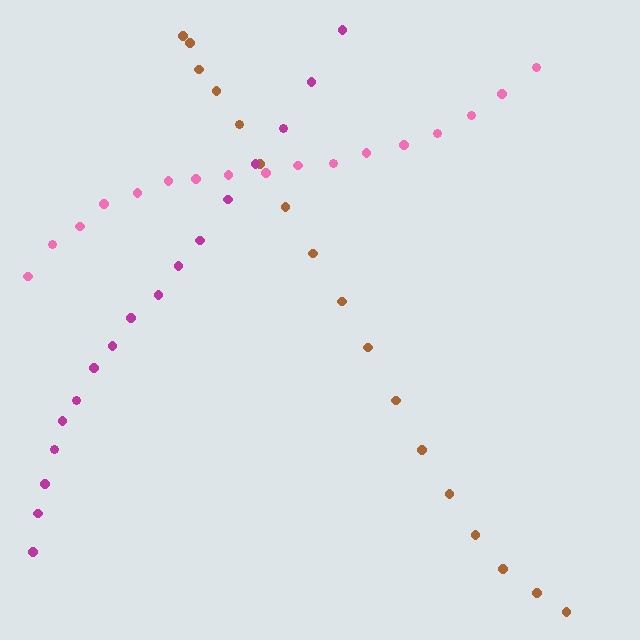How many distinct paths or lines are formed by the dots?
There are 3 distinct paths.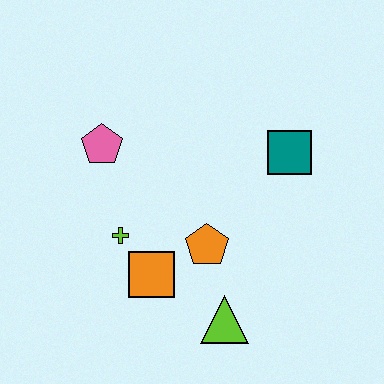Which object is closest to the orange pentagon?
The orange square is closest to the orange pentagon.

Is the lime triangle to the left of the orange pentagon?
No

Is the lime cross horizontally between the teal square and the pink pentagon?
Yes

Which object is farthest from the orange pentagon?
The pink pentagon is farthest from the orange pentagon.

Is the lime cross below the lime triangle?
No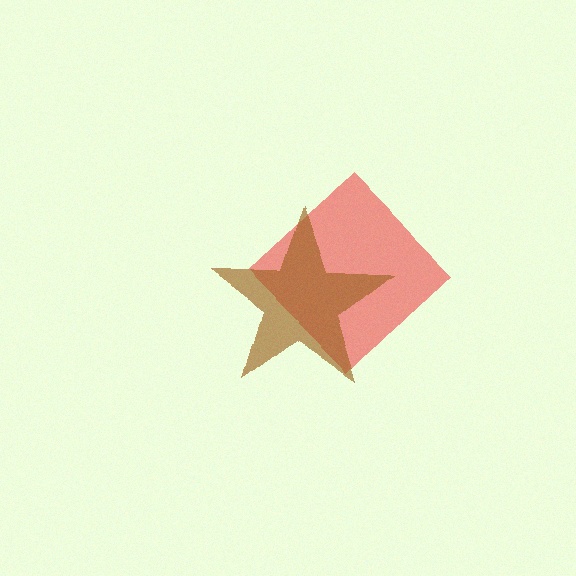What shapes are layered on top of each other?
The layered shapes are: a red diamond, a brown star.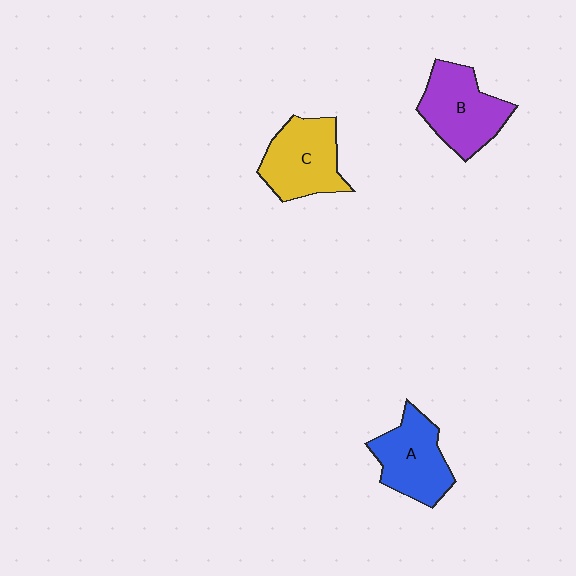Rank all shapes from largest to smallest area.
From largest to smallest: B (purple), C (yellow), A (blue).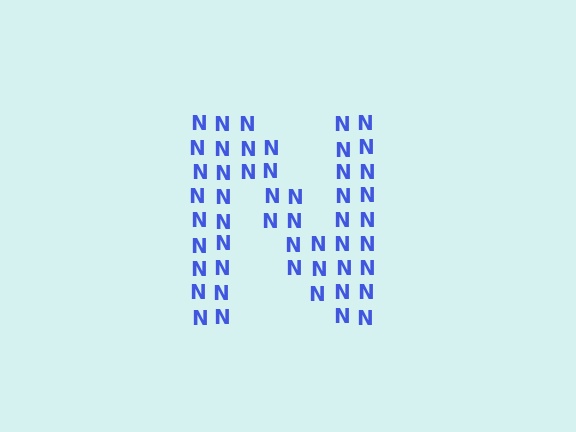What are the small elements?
The small elements are letter N's.